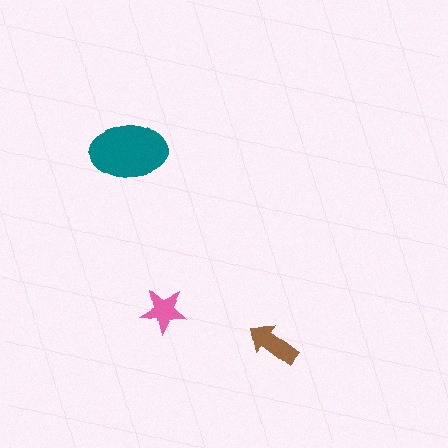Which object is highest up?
The teal ellipse is topmost.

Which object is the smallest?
The pink star.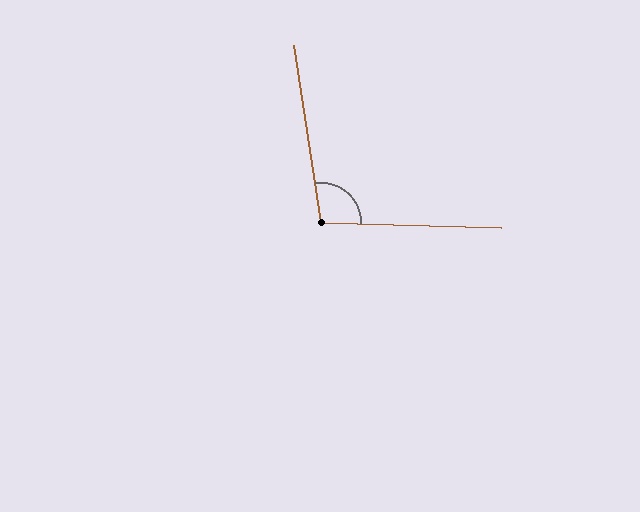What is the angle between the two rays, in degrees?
Approximately 100 degrees.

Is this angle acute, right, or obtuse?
It is obtuse.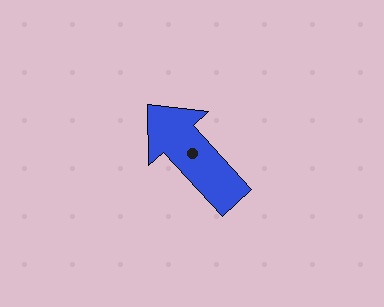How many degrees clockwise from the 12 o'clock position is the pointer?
Approximately 318 degrees.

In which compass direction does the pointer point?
Northwest.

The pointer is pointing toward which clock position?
Roughly 11 o'clock.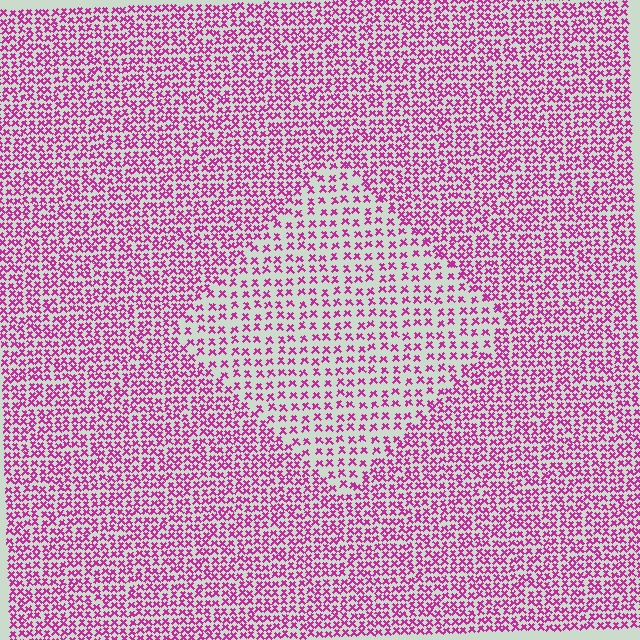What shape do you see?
I see a diamond.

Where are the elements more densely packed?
The elements are more densely packed outside the diamond boundary.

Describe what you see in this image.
The image contains small magenta elements arranged at two different densities. A diamond-shaped region is visible where the elements are less densely packed than the surrounding area.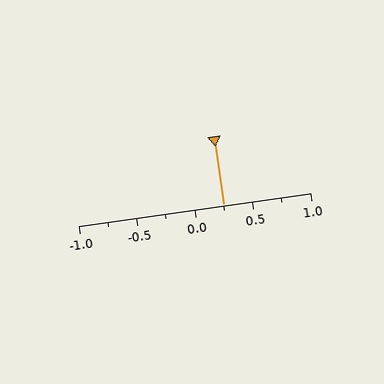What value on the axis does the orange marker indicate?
The marker indicates approximately 0.25.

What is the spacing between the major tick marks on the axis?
The major ticks are spaced 0.5 apart.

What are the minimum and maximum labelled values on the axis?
The axis runs from -1.0 to 1.0.